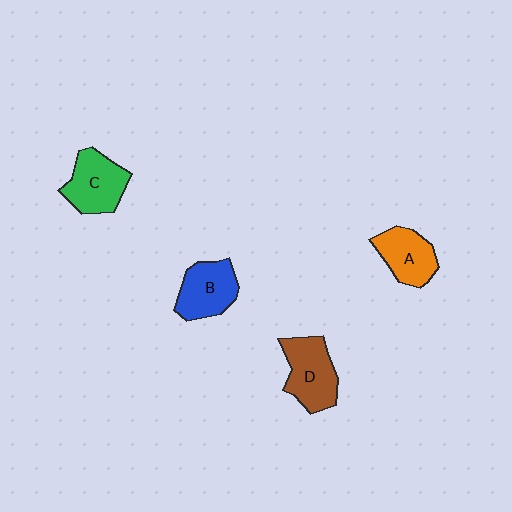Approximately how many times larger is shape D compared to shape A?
Approximately 1.2 times.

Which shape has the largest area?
Shape D (brown).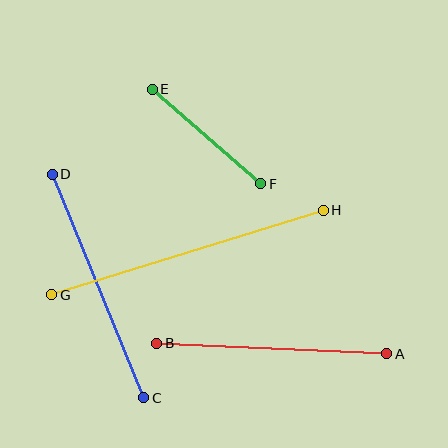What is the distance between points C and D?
The distance is approximately 242 pixels.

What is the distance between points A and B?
The distance is approximately 230 pixels.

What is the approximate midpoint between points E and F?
The midpoint is at approximately (206, 137) pixels.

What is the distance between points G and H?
The distance is approximately 285 pixels.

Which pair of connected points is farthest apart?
Points G and H are farthest apart.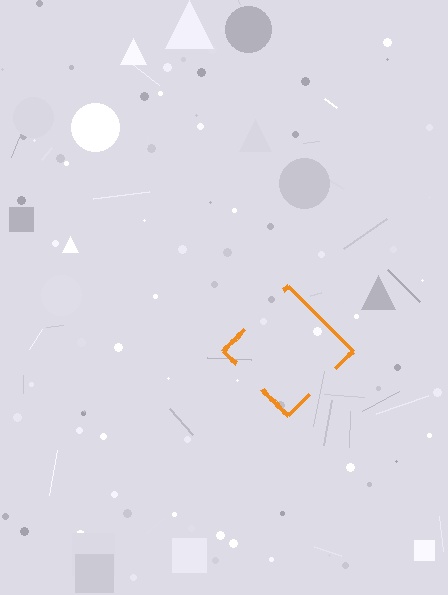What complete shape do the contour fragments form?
The contour fragments form a diamond.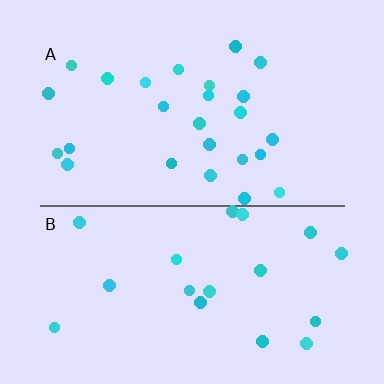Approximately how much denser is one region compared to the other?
Approximately 1.2× — region A over region B.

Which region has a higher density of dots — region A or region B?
A (the top).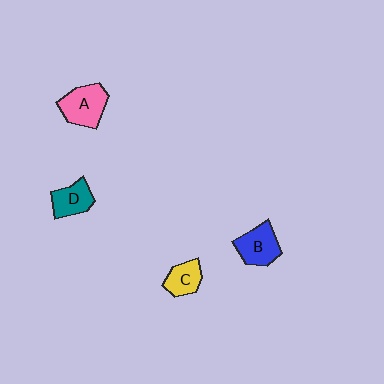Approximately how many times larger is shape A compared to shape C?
Approximately 1.5 times.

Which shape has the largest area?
Shape A (pink).